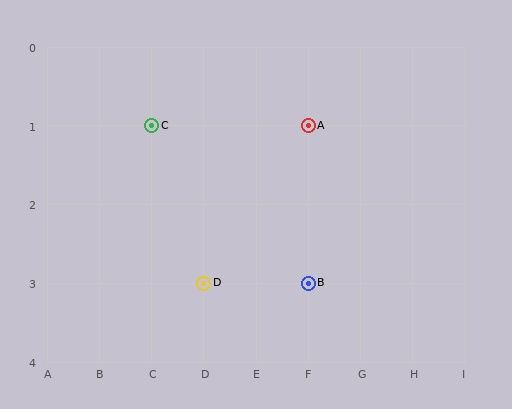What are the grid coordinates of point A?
Point A is at grid coordinates (F, 1).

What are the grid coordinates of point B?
Point B is at grid coordinates (F, 3).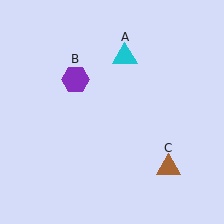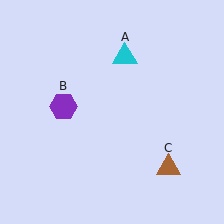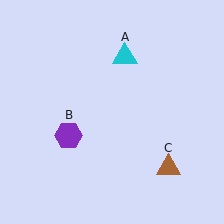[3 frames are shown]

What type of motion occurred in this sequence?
The purple hexagon (object B) rotated counterclockwise around the center of the scene.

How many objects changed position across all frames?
1 object changed position: purple hexagon (object B).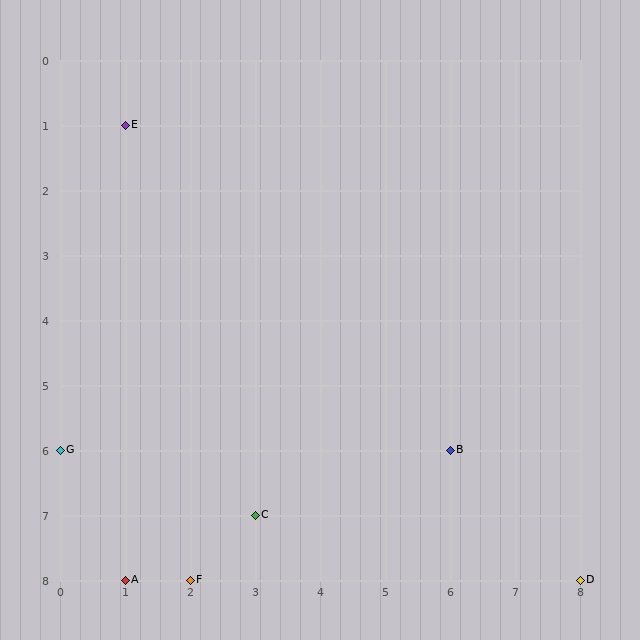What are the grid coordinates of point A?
Point A is at grid coordinates (1, 8).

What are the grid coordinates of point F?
Point F is at grid coordinates (2, 8).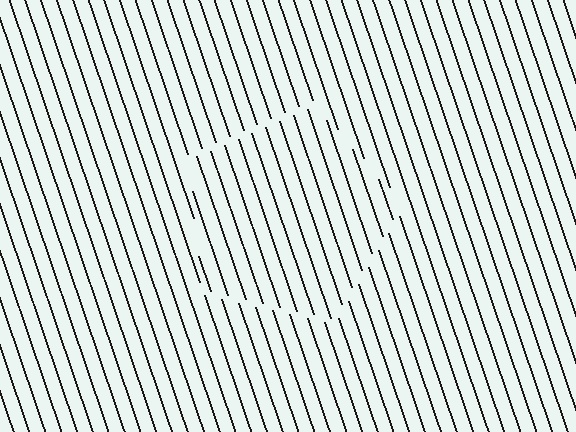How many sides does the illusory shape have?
5 sides — the line-ends trace a pentagon.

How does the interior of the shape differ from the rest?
The interior of the shape contains the same grating, shifted by half a period — the contour is defined by the phase discontinuity where line-ends from the inner and outer gratings abut.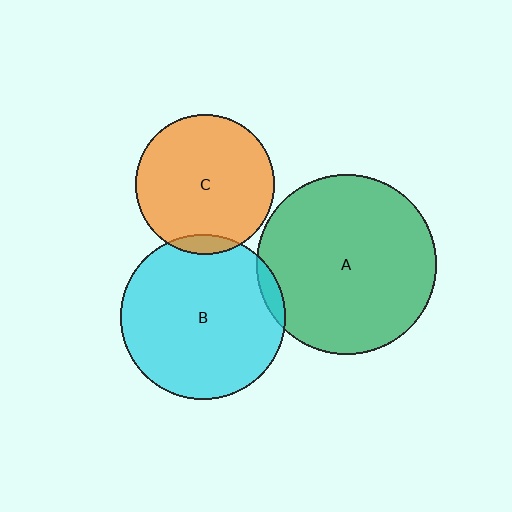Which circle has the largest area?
Circle A (green).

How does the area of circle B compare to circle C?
Approximately 1.4 times.